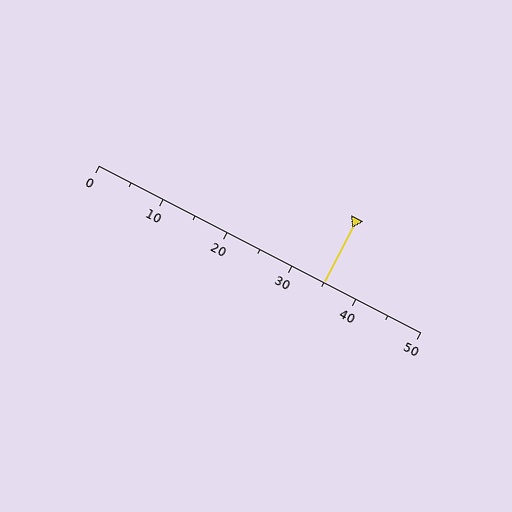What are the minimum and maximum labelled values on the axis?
The axis runs from 0 to 50.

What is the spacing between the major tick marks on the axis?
The major ticks are spaced 10 apart.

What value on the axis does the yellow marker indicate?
The marker indicates approximately 35.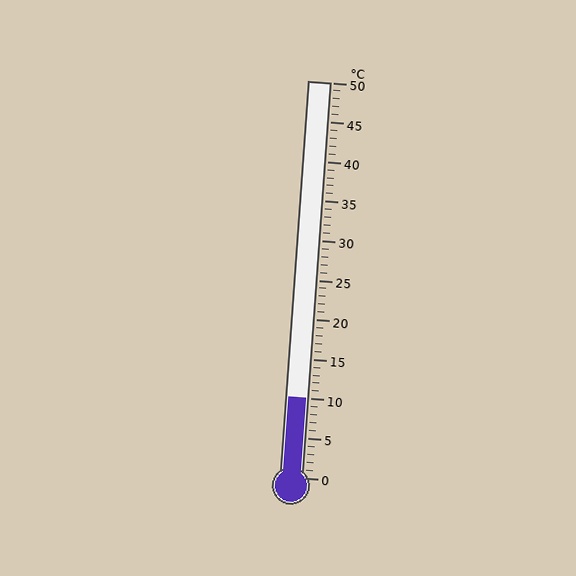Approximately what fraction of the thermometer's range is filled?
The thermometer is filled to approximately 20% of its range.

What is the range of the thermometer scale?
The thermometer scale ranges from 0°C to 50°C.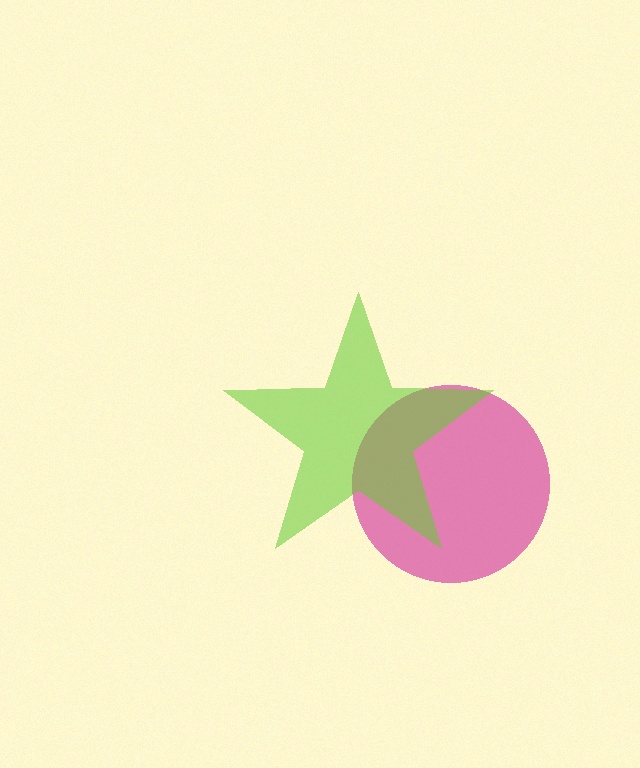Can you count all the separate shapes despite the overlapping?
Yes, there are 2 separate shapes.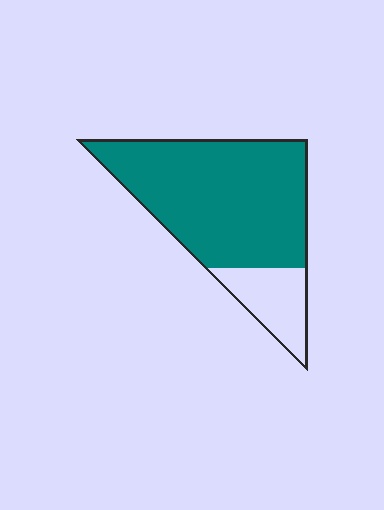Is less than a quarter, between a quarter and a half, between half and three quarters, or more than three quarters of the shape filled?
More than three quarters.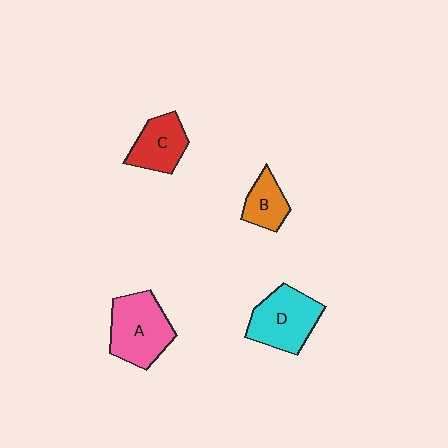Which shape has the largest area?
Shape A (pink).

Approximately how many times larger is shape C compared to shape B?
Approximately 1.3 times.